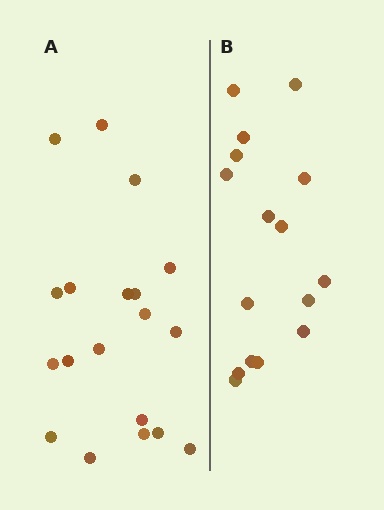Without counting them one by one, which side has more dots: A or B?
Region A (the left region) has more dots.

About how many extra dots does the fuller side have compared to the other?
Region A has just a few more — roughly 2 or 3 more dots than region B.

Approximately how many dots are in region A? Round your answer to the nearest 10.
About 20 dots. (The exact count is 19, which rounds to 20.)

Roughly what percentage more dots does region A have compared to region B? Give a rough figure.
About 20% more.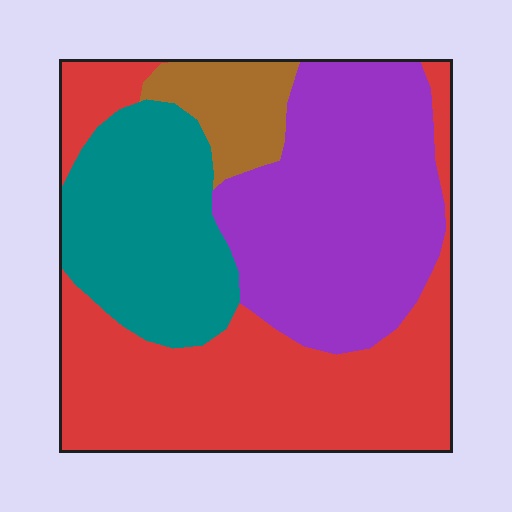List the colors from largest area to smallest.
From largest to smallest: red, purple, teal, brown.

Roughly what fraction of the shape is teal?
Teal covers 21% of the shape.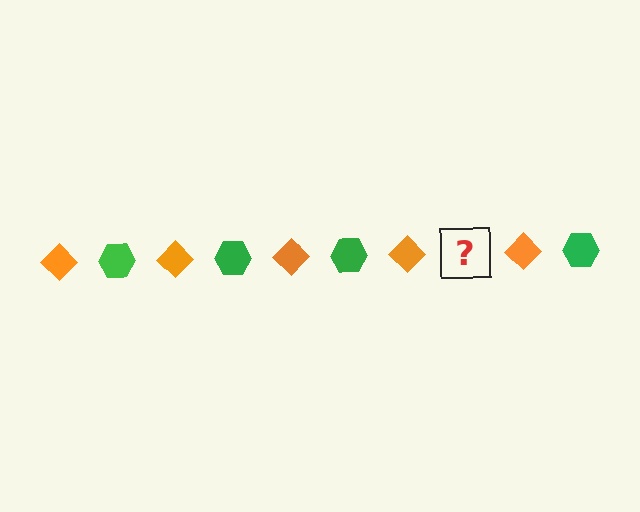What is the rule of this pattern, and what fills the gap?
The rule is that the pattern alternates between orange diamond and green hexagon. The gap should be filled with a green hexagon.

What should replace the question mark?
The question mark should be replaced with a green hexagon.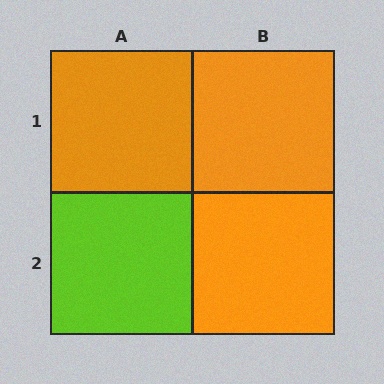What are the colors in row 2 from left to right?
Lime, orange.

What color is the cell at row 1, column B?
Orange.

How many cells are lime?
1 cell is lime.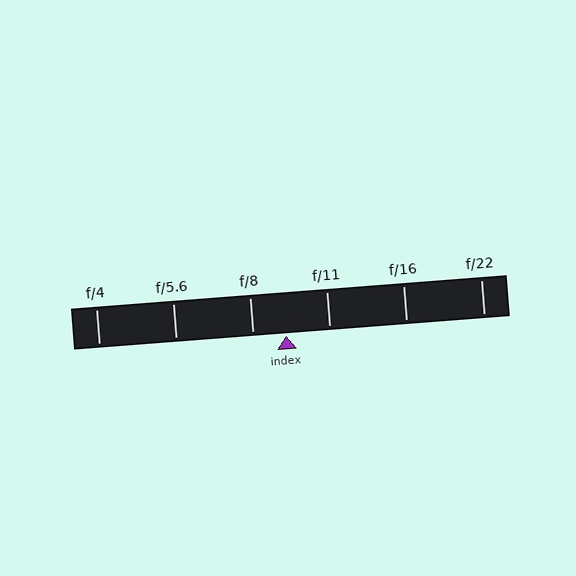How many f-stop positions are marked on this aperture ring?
There are 6 f-stop positions marked.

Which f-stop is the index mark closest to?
The index mark is closest to f/8.